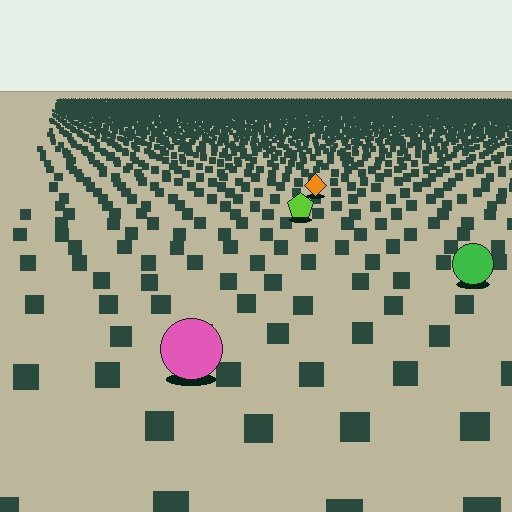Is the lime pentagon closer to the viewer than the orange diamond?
Yes. The lime pentagon is closer — you can tell from the texture gradient: the ground texture is coarser near it.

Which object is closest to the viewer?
The pink circle is closest. The texture marks near it are larger and more spread out.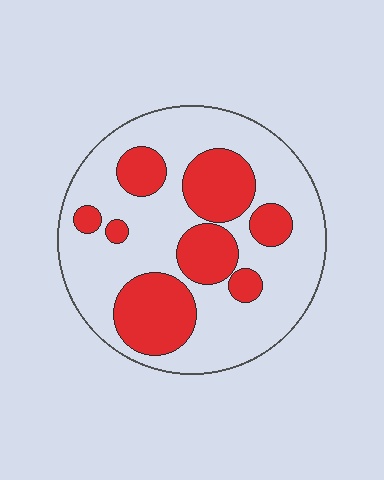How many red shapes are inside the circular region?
8.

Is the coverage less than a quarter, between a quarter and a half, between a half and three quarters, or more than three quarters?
Between a quarter and a half.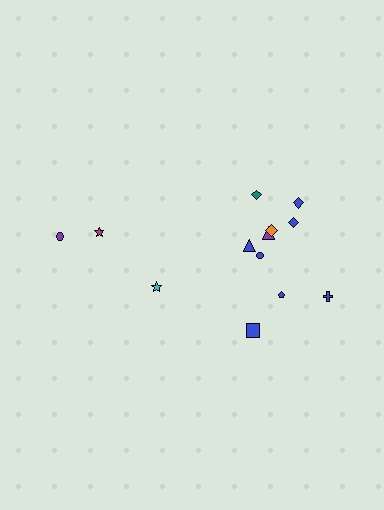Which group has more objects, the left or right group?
The right group.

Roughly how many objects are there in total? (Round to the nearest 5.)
Roughly 15 objects in total.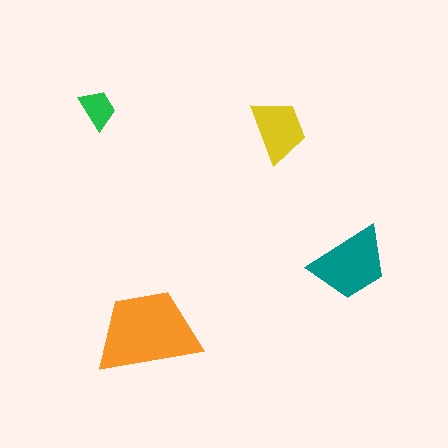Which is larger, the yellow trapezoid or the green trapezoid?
The yellow one.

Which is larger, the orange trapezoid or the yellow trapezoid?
The orange one.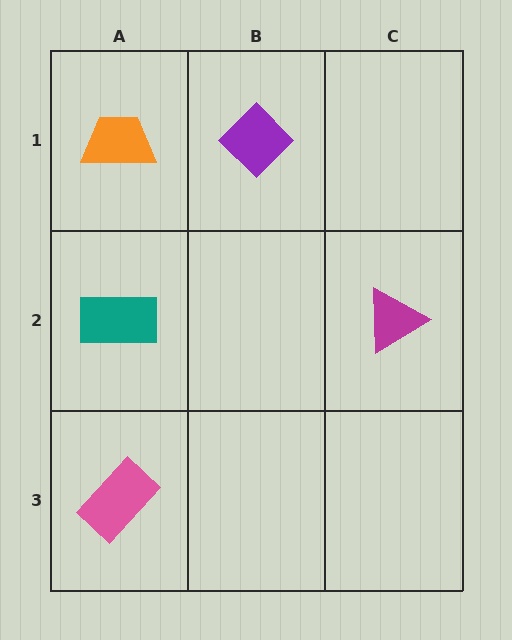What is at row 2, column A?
A teal rectangle.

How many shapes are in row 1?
2 shapes.